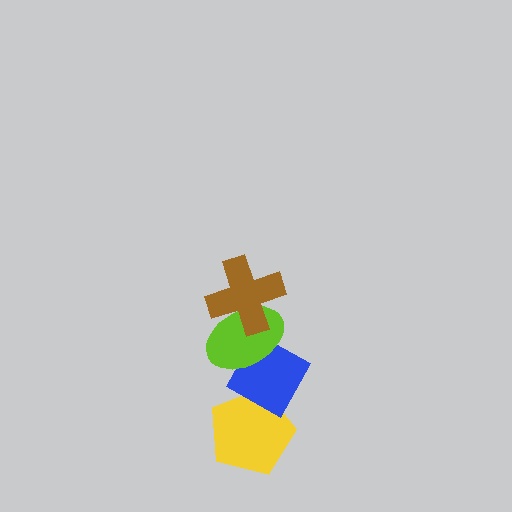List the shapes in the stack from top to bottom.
From top to bottom: the brown cross, the lime ellipse, the blue diamond, the yellow pentagon.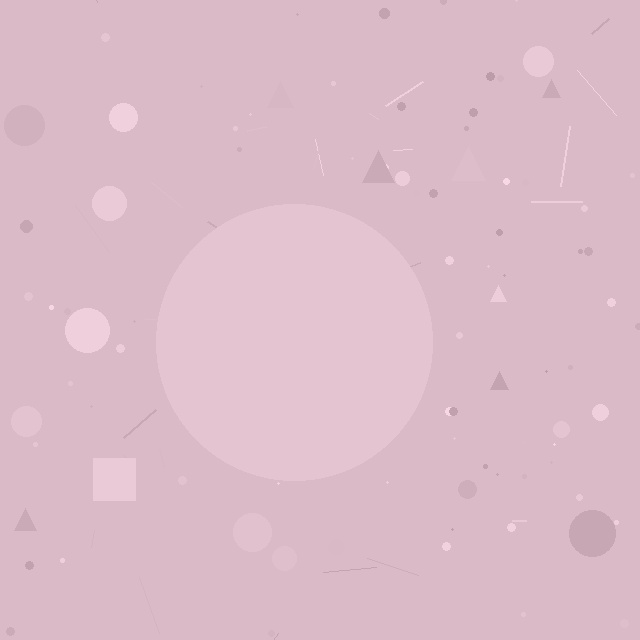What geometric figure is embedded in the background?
A circle is embedded in the background.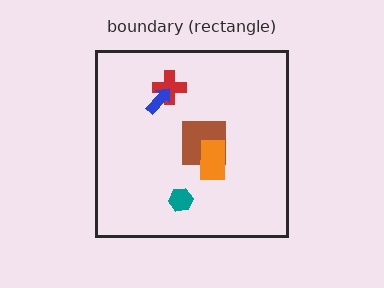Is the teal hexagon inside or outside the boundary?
Inside.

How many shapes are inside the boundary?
5 inside, 0 outside.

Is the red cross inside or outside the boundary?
Inside.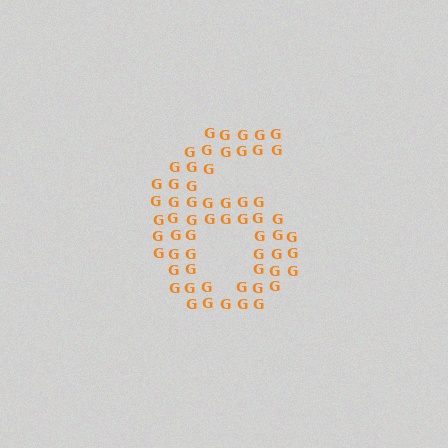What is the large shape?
The large shape is the digit 6.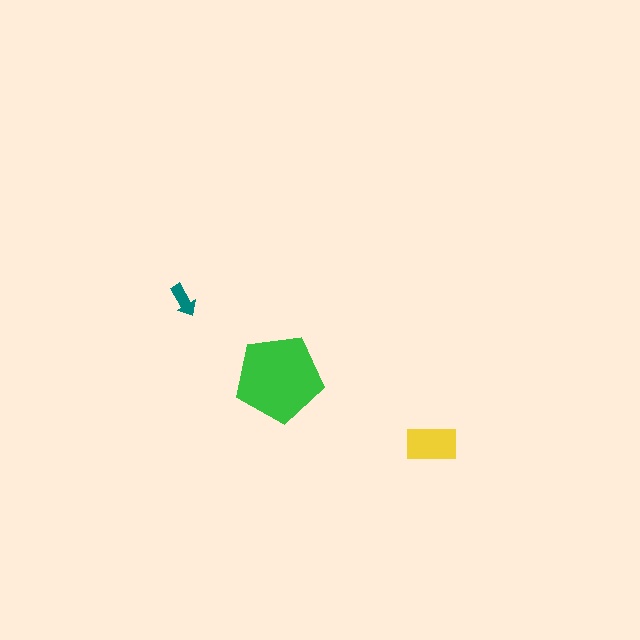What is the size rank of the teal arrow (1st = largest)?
3rd.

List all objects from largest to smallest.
The green pentagon, the yellow rectangle, the teal arrow.